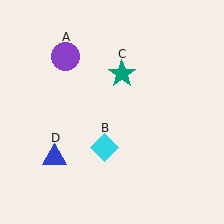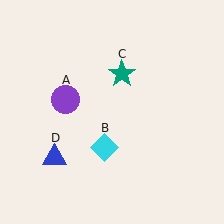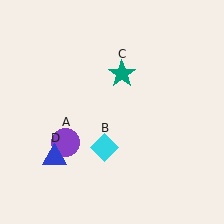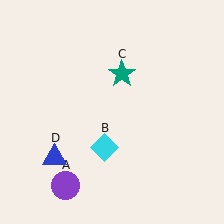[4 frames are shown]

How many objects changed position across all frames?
1 object changed position: purple circle (object A).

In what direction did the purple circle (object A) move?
The purple circle (object A) moved down.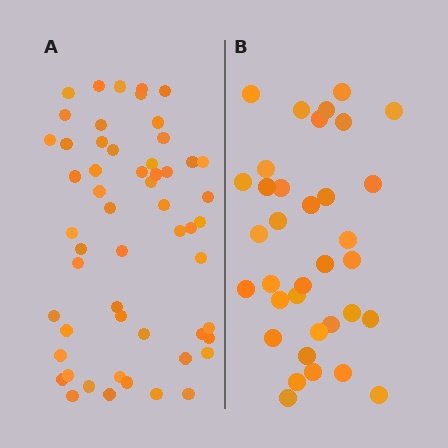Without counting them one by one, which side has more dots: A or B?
Region A (the left region) has more dots.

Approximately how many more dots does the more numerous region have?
Region A has approximately 20 more dots than region B.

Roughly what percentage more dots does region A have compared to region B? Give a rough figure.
About 55% more.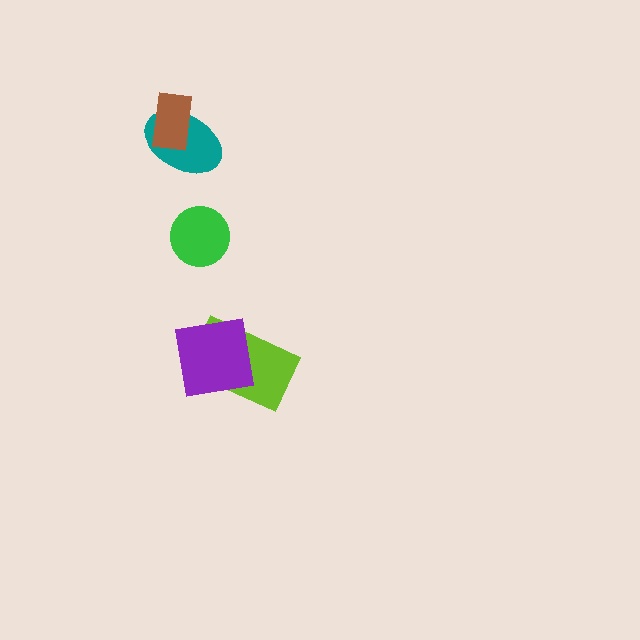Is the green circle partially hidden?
No, no other shape covers it.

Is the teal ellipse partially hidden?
Yes, it is partially covered by another shape.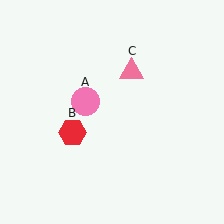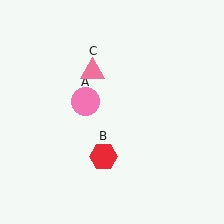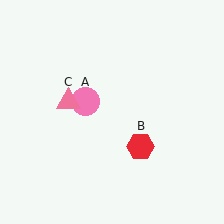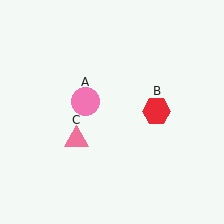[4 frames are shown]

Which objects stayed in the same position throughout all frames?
Pink circle (object A) remained stationary.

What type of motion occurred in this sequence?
The red hexagon (object B), pink triangle (object C) rotated counterclockwise around the center of the scene.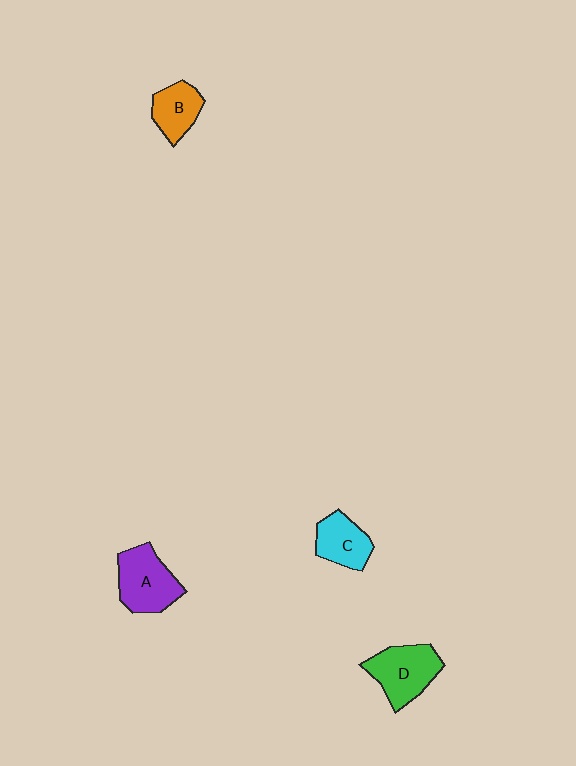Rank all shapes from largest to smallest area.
From largest to smallest: A (purple), D (green), C (cyan), B (orange).